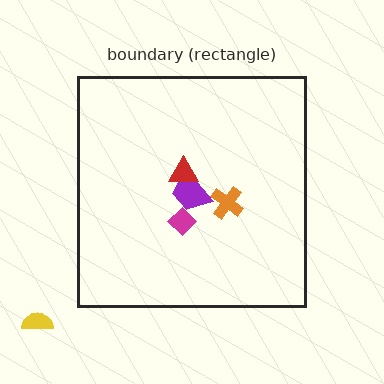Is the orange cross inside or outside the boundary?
Inside.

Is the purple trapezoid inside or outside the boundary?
Inside.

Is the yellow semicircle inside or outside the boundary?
Outside.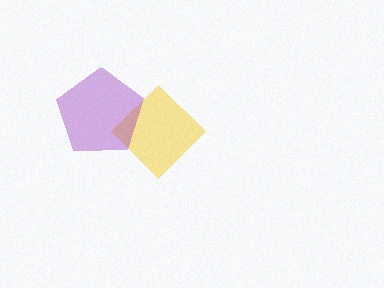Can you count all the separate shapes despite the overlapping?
Yes, there are 2 separate shapes.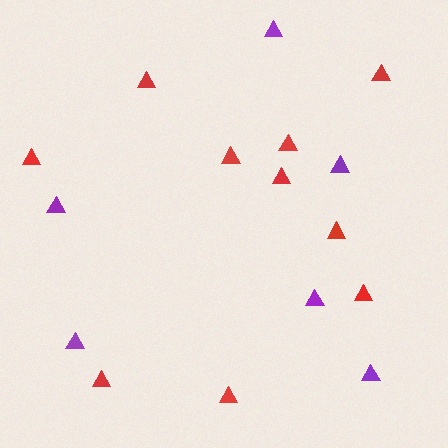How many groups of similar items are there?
There are 2 groups: one group of purple triangles (6) and one group of red triangles (10).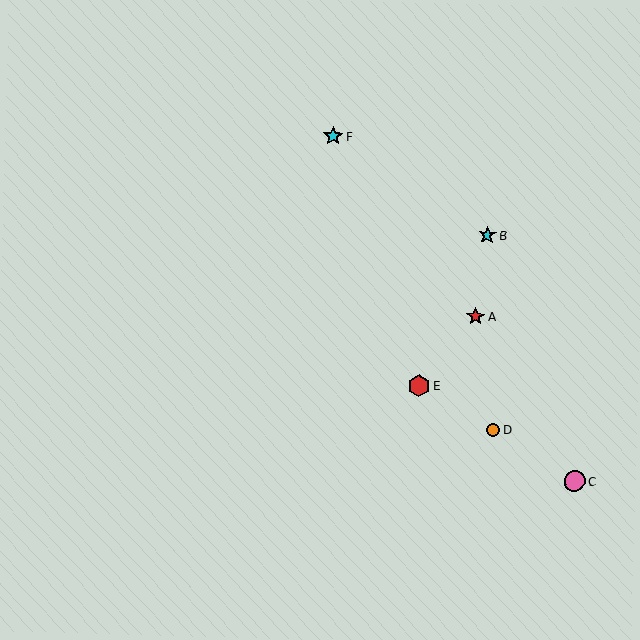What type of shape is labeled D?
Shape D is an orange circle.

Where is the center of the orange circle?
The center of the orange circle is at (493, 430).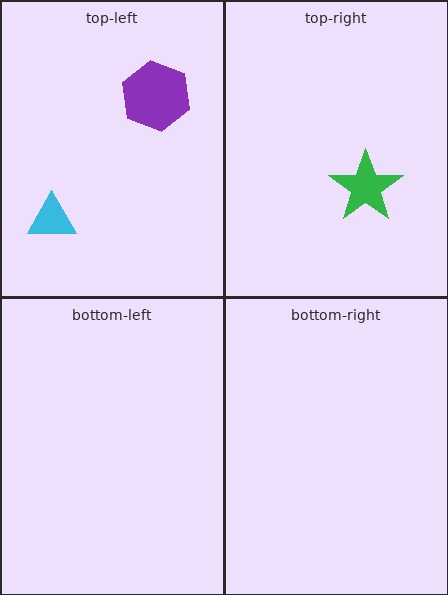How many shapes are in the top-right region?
1.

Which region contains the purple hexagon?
The top-left region.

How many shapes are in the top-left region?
2.